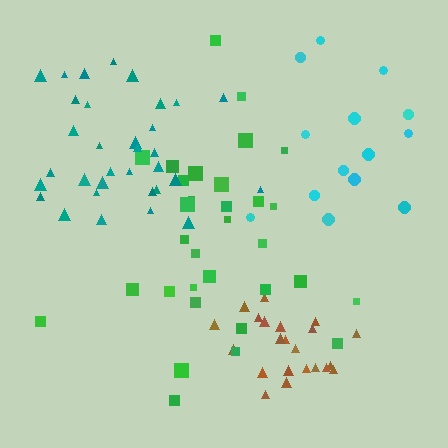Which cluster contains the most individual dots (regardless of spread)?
Teal (33).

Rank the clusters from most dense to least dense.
brown, teal, green, cyan.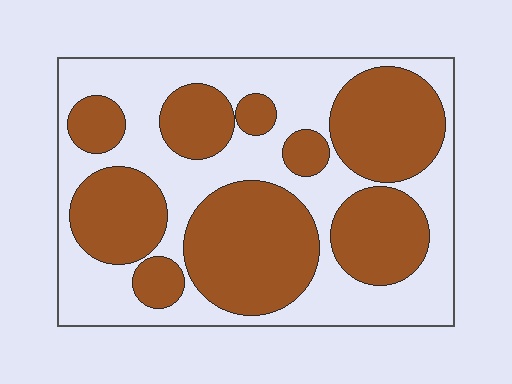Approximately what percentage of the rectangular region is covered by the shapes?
Approximately 50%.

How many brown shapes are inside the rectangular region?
9.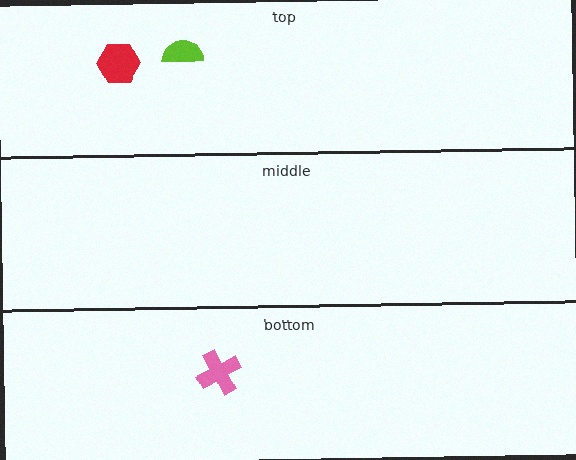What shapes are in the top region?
The lime semicircle, the red hexagon.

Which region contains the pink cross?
The bottom region.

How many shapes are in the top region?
2.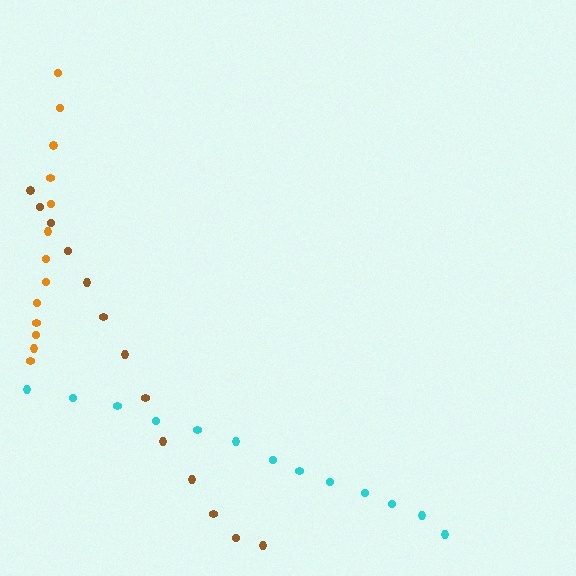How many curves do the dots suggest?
There are 3 distinct paths.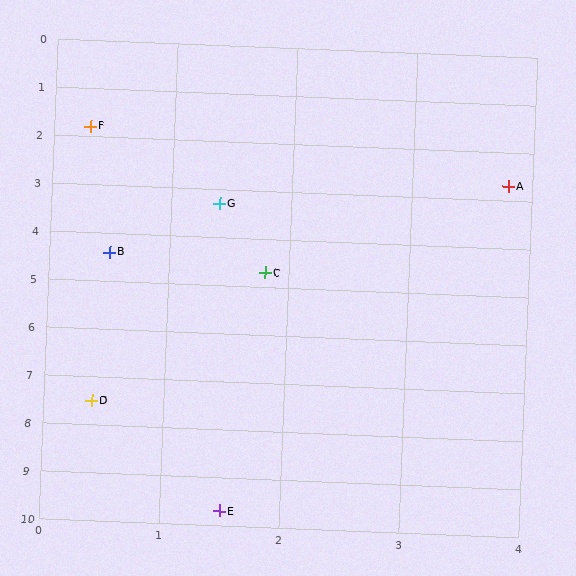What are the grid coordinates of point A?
Point A is at approximately (3.8, 2.7).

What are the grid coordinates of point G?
Point G is at approximately (1.4, 3.3).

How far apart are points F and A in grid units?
Points F and A are about 3.6 grid units apart.